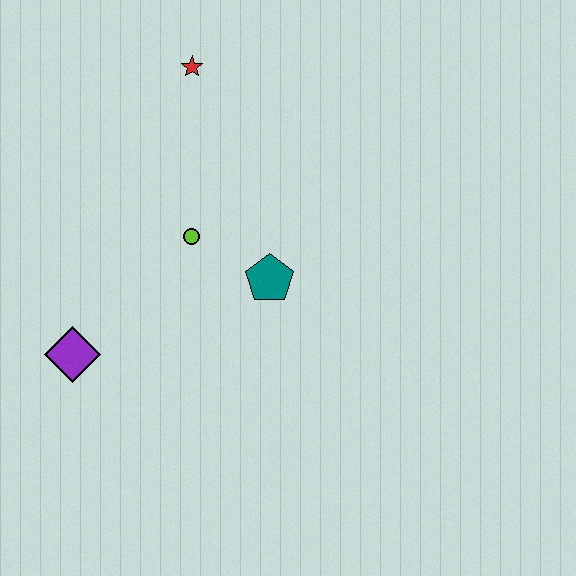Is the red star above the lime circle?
Yes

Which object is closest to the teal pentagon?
The lime circle is closest to the teal pentagon.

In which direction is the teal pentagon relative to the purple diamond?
The teal pentagon is to the right of the purple diamond.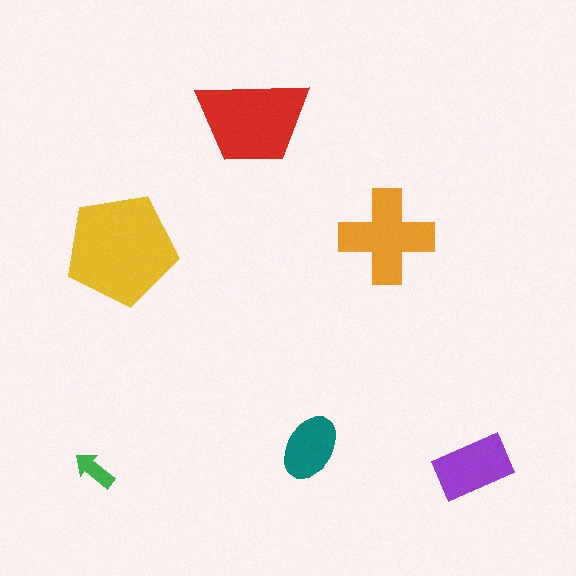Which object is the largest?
The yellow pentagon.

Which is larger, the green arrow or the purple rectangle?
The purple rectangle.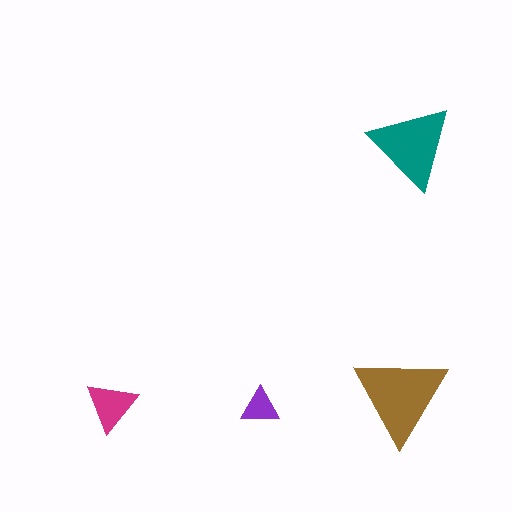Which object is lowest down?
The purple triangle is bottommost.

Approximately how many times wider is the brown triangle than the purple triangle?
About 2.5 times wider.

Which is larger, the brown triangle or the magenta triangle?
The brown one.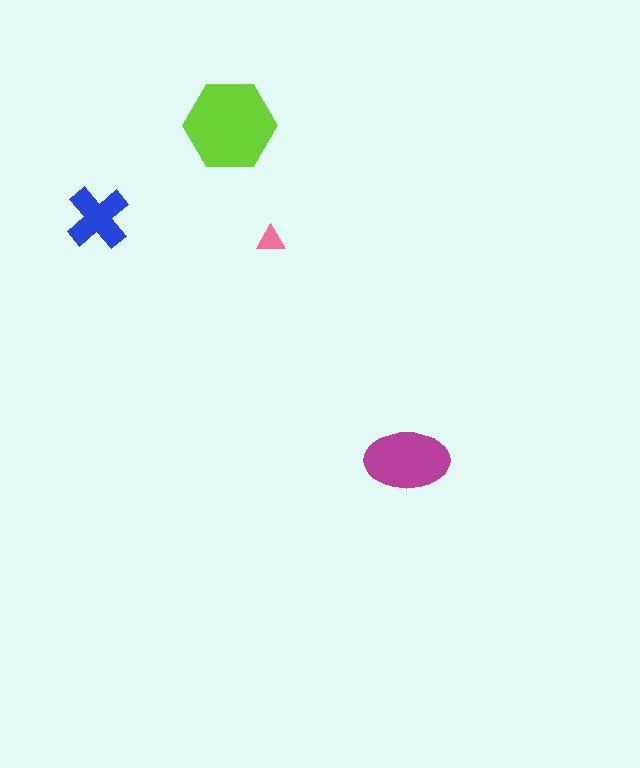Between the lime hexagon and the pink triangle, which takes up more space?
The lime hexagon.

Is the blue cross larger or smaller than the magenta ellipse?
Smaller.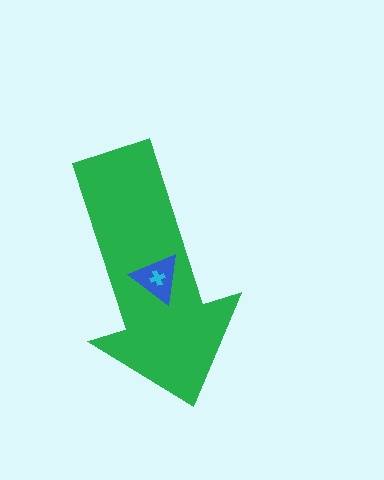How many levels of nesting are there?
3.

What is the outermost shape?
The green arrow.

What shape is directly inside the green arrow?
The blue triangle.